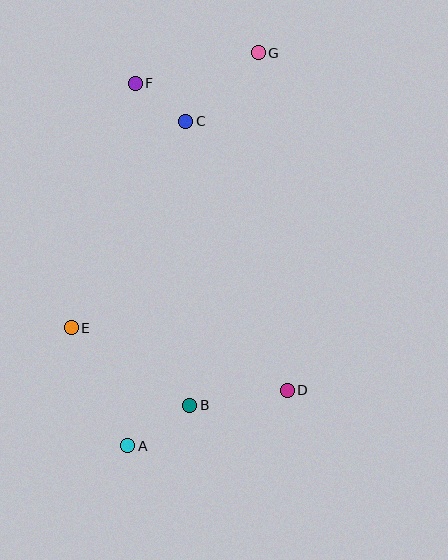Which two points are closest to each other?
Points C and F are closest to each other.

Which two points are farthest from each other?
Points A and G are farthest from each other.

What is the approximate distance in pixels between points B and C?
The distance between B and C is approximately 284 pixels.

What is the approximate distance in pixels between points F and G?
The distance between F and G is approximately 127 pixels.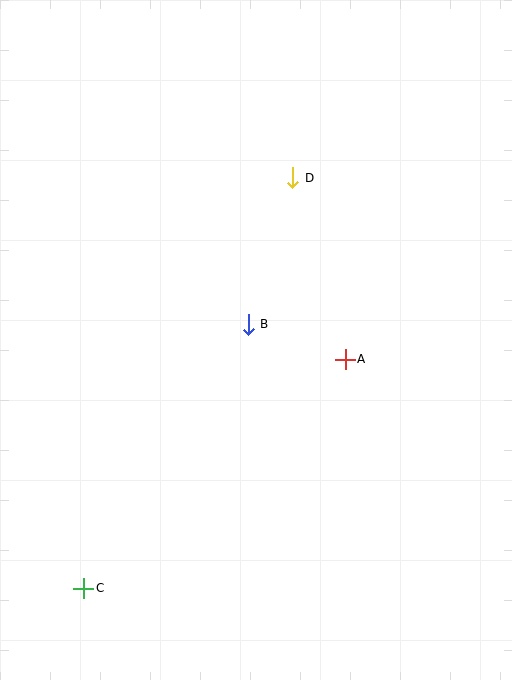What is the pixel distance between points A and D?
The distance between A and D is 189 pixels.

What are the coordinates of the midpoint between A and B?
The midpoint between A and B is at (297, 342).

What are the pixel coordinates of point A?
Point A is at (345, 359).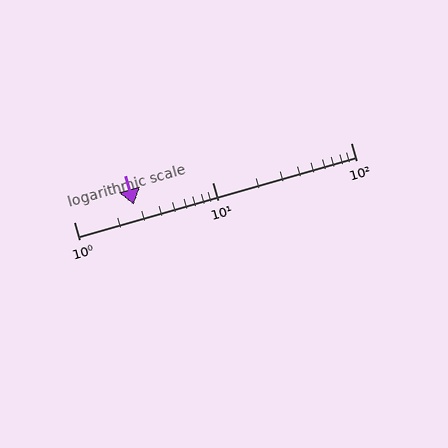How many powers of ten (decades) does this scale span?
The scale spans 2 decades, from 1 to 100.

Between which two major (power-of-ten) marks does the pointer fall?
The pointer is between 1 and 10.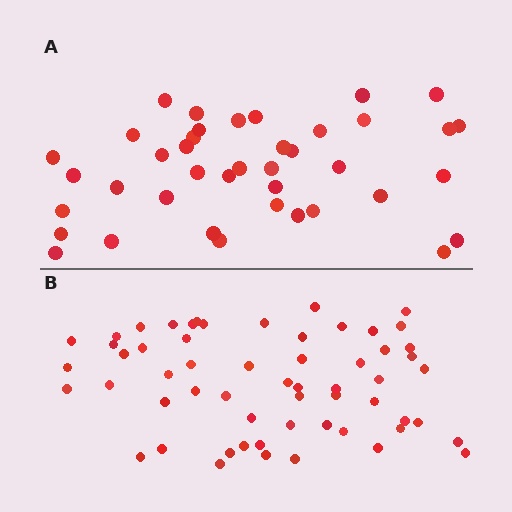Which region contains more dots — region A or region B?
Region B (the bottom region) has more dots.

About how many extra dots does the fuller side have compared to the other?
Region B has approximately 20 more dots than region A.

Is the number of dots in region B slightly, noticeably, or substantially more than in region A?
Region B has substantially more. The ratio is roughly 1.4 to 1.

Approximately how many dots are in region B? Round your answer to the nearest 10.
About 60 dots. (The exact count is 58, which rounds to 60.)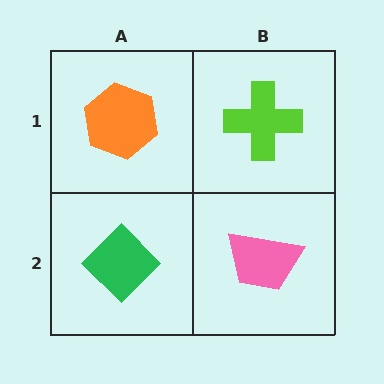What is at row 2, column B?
A pink trapezoid.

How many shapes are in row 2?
2 shapes.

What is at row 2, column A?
A green diamond.